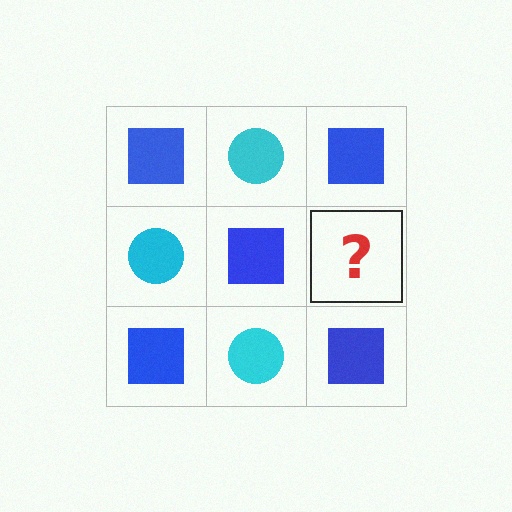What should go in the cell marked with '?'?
The missing cell should contain a cyan circle.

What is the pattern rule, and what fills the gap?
The rule is that it alternates blue square and cyan circle in a checkerboard pattern. The gap should be filled with a cyan circle.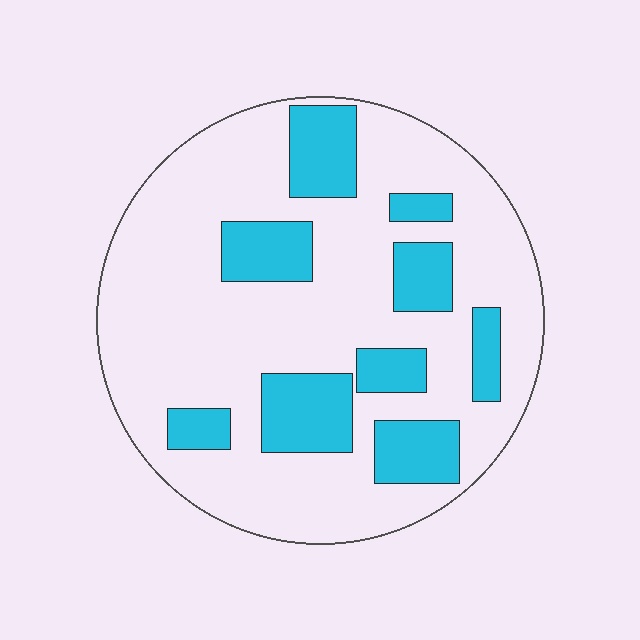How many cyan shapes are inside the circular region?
9.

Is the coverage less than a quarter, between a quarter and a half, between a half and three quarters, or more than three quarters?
Less than a quarter.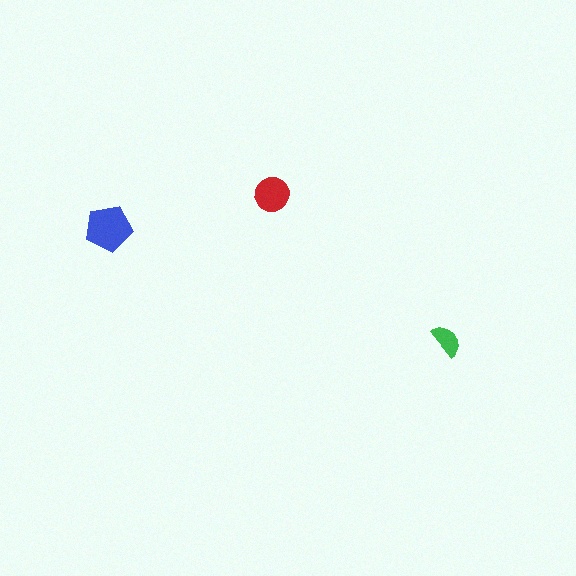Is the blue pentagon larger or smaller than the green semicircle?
Larger.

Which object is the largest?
The blue pentagon.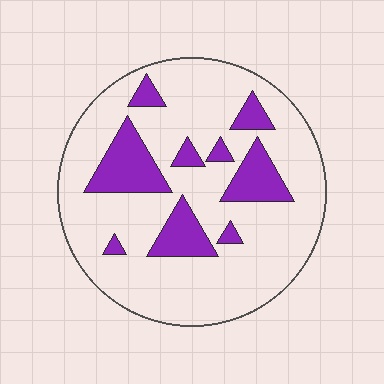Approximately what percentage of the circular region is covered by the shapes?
Approximately 20%.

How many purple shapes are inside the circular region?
9.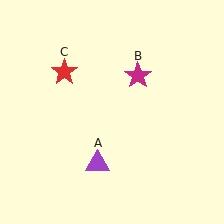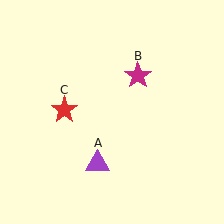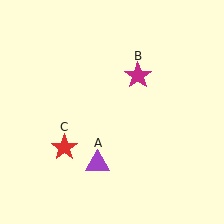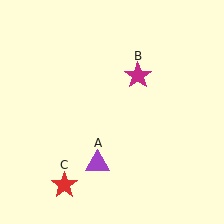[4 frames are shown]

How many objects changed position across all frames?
1 object changed position: red star (object C).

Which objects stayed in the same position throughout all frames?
Purple triangle (object A) and magenta star (object B) remained stationary.